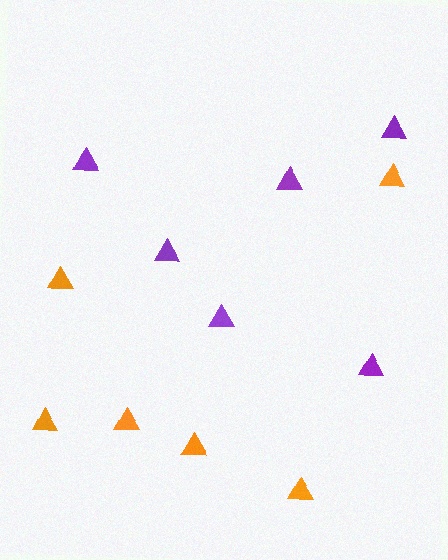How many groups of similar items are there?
There are 2 groups: one group of orange triangles (6) and one group of purple triangles (6).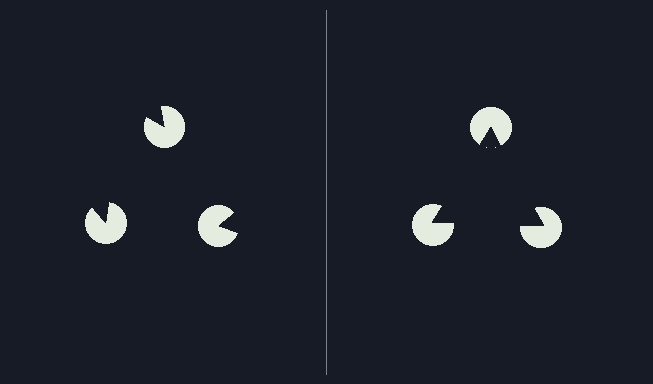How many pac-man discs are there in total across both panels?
6 — 3 on each side.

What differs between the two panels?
The pac-man discs are positioned identically on both sides; only the wedge orientations differ. On the right they align to a triangle; on the left they are misaligned.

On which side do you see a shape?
An illusory triangle appears on the right side. On the left side the wedge cuts are rotated, so no coherent shape forms.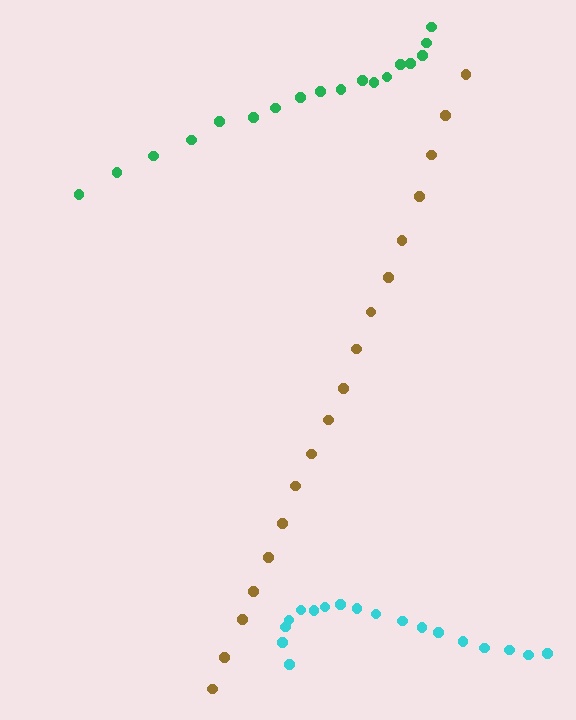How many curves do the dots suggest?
There are 3 distinct paths.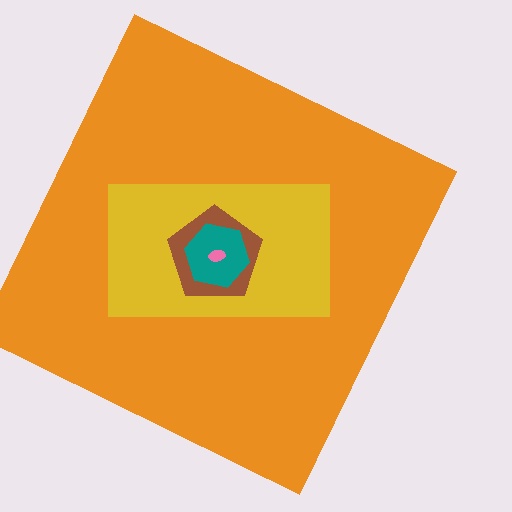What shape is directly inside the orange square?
The yellow rectangle.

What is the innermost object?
The pink ellipse.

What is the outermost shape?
The orange square.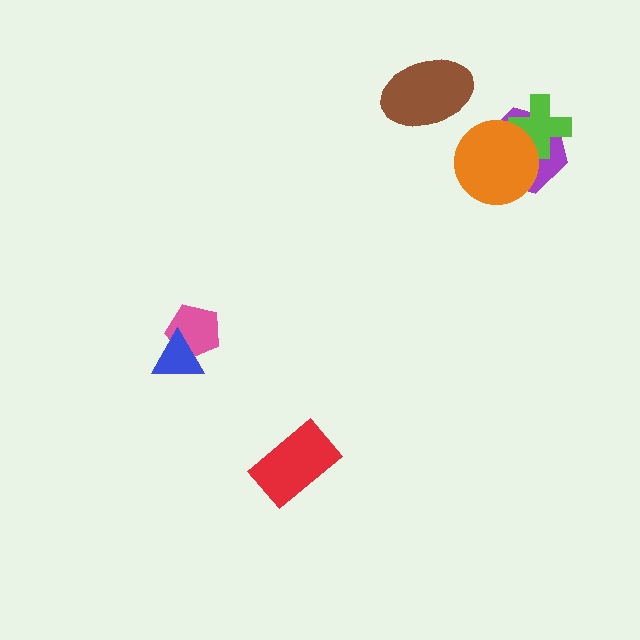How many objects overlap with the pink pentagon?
1 object overlaps with the pink pentagon.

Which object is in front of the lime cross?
The orange circle is in front of the lime cross.